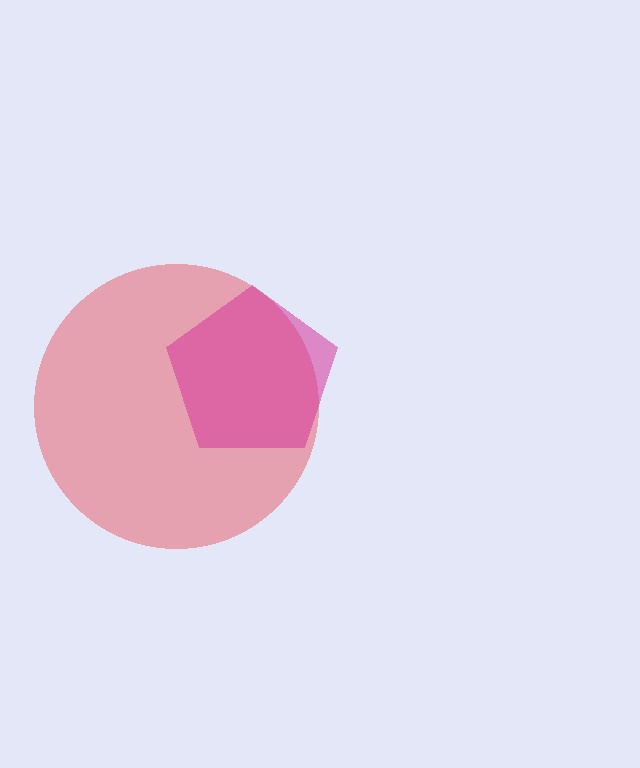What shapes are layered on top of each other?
The layered shapes are: a red circle, a magenta pentagon.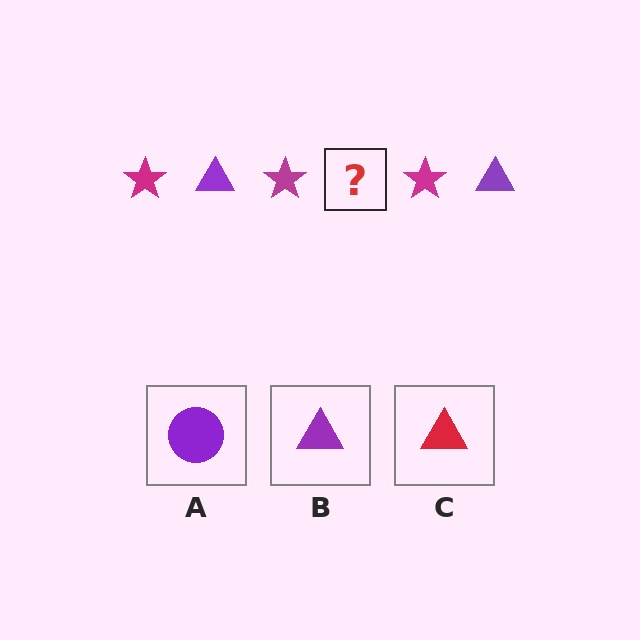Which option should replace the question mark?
Option B.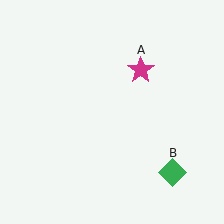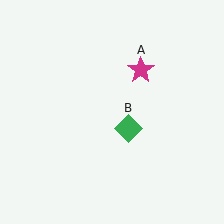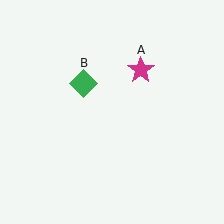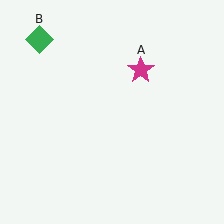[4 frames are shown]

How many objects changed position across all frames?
1 object changed position: green diamond (object B).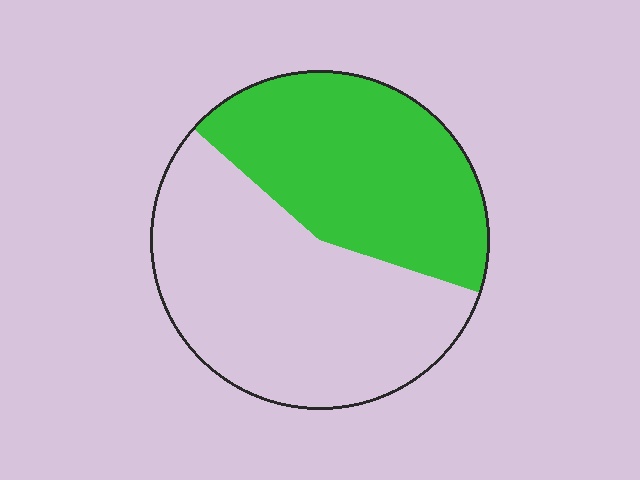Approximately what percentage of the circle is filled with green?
Approximately 45%.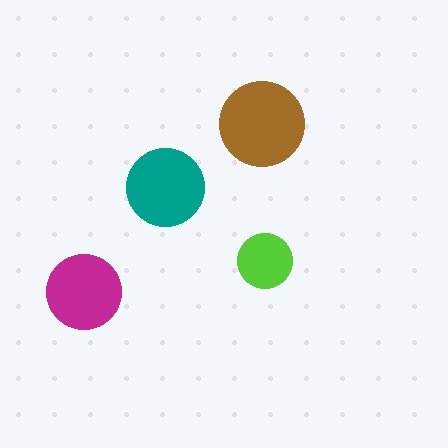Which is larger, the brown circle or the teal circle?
The brown one.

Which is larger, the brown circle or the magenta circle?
The brown one.